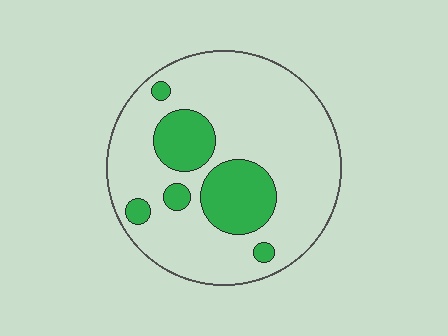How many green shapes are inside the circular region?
6.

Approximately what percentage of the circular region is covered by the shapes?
Approximately 20%.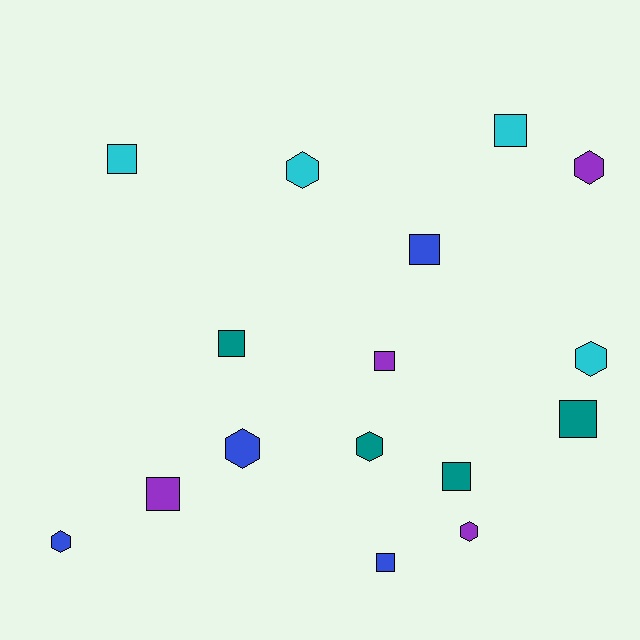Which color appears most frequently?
Teal, with 4 objects.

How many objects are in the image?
There are 16 objects.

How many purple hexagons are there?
There are 2 purple hexagons.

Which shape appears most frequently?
Square, with 9 objects.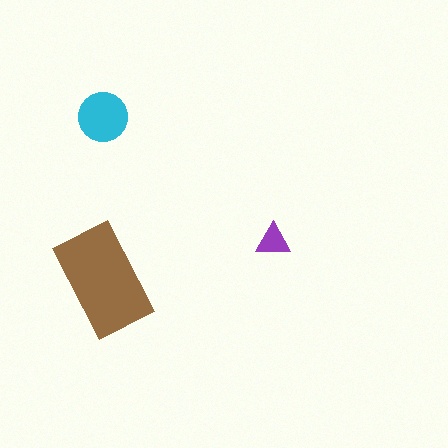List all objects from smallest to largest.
The purple triangle, the cyan circle, the brown rectangle.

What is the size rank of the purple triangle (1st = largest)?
3rd.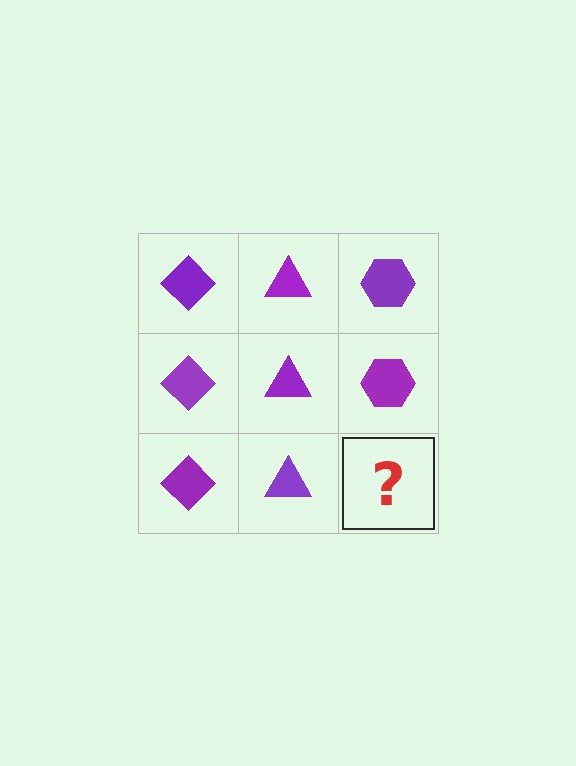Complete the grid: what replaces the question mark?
The question mark should be replaced with a purple hexagon.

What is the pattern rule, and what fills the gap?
The rule is that each column has a consistent shape. The gap should be filled with a purple hexagon.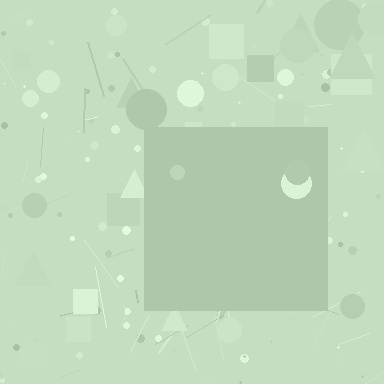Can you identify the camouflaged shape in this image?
The camouflaged shape is a square.